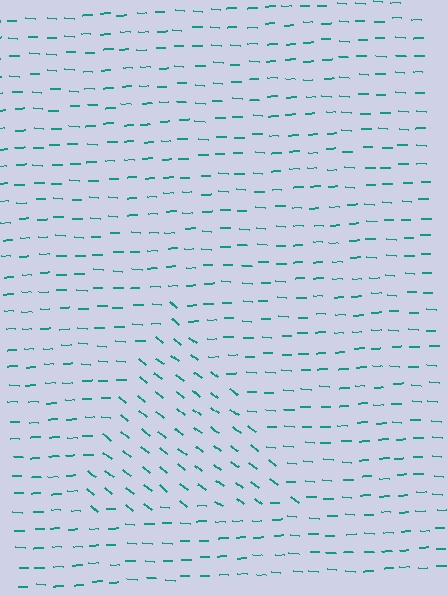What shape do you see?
I see a triangle.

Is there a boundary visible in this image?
Yes, there is a texture boundary formed by a change in line orientation.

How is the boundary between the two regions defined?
The boundary is defined purely by a change in line orientation (approximately 38 degrees difference). All lines are the same color and thickness.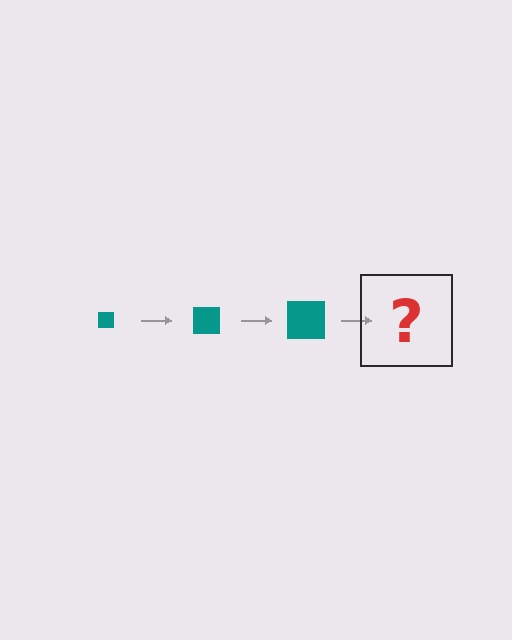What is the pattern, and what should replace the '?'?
The pattern is that the square gets progressively larger each step. The '?' should be a teal square, larger than the previous one.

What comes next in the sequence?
The next element should be a teal square, larger than the previous one.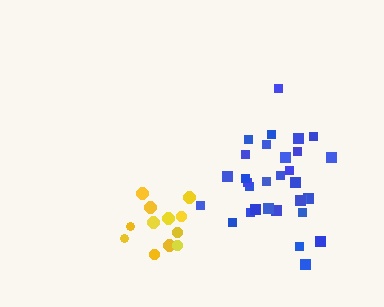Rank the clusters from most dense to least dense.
blue, yellow.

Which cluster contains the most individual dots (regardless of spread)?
Blue (31).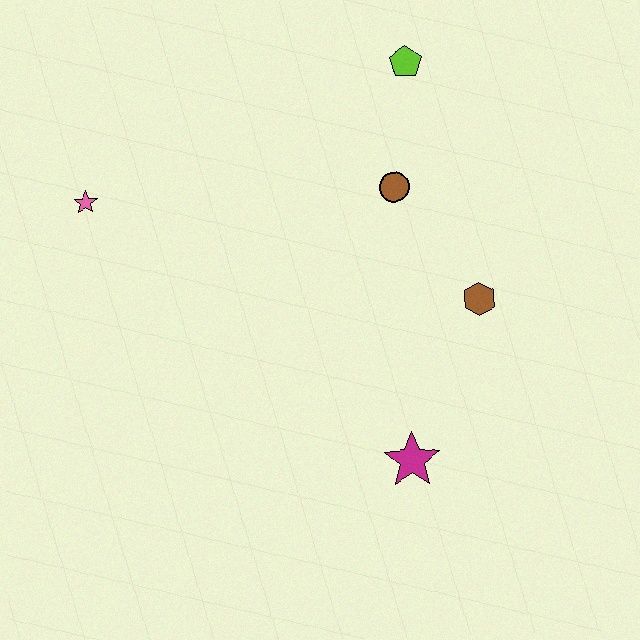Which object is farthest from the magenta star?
The pink star is farthest from the magenta star.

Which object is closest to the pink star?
The brown circle is closest to the pink star.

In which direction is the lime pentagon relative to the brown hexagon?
The lime pentagon is above the brown hexagon.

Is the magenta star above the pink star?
No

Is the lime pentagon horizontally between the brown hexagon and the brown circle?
Yes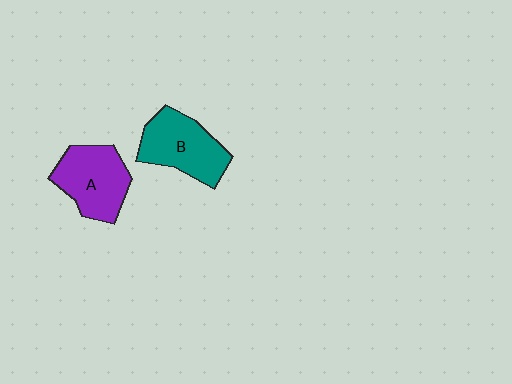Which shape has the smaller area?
Shape A (purple).